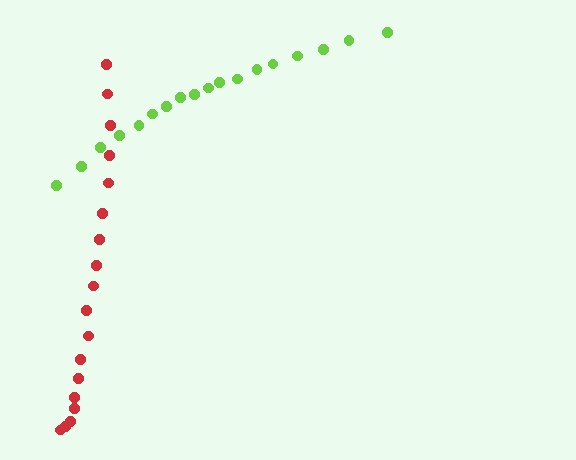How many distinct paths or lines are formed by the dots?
There are 2 distinct paths.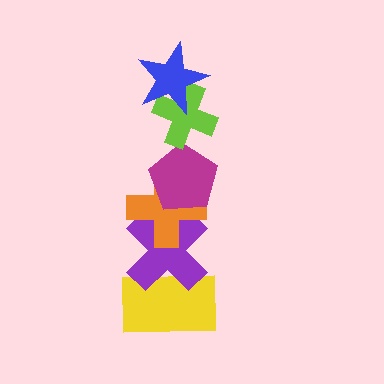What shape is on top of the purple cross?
The orange cross is on top of the purple cross.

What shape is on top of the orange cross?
The magenta pentagon is on top of the orange cross.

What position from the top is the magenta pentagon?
The magenta pentagon is 3rd from the top.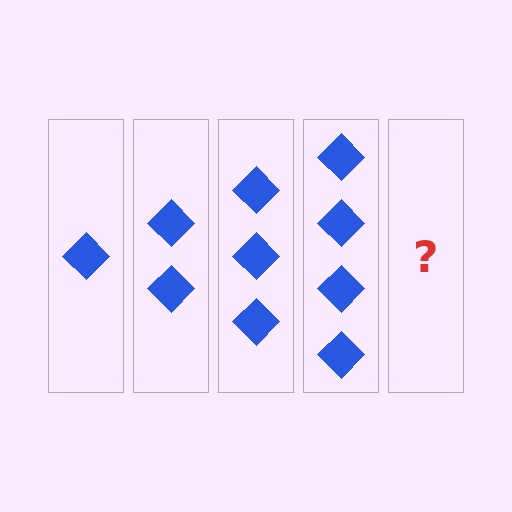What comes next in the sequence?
The next element should be 5 diamonds.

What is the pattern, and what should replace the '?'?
The pattern is that each step adds one more diamond. The '?' should be 5 diamonds.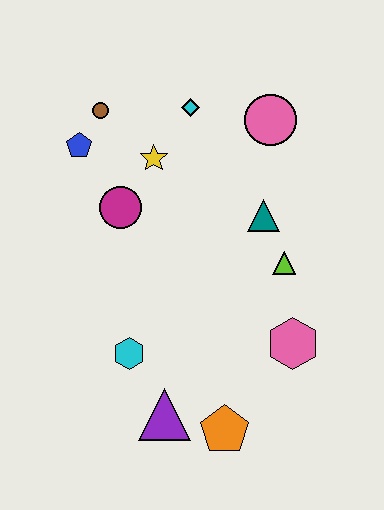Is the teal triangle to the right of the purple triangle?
Yes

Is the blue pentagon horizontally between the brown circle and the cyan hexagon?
No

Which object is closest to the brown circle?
The blue pentagon is closest to the brown circle.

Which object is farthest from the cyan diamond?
The orange pentagon is farthest from the cyan diamond.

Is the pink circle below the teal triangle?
No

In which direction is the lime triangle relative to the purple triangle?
The lime triangle is above the purple triangle.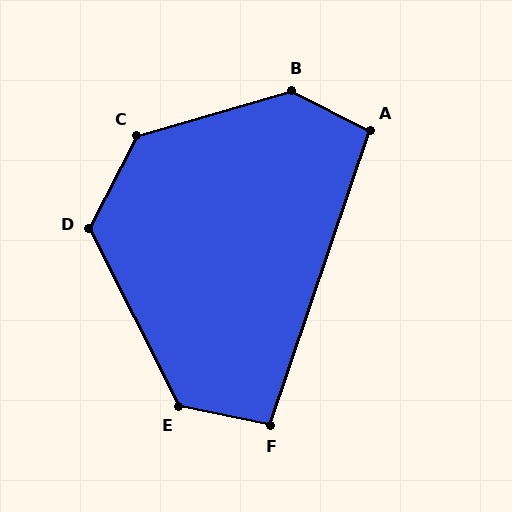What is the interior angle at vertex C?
Approximately 134 degrees (obtuse).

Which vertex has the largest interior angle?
B, at approximately 136 degrees.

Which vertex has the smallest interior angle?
F, at approximately 97 degrees.